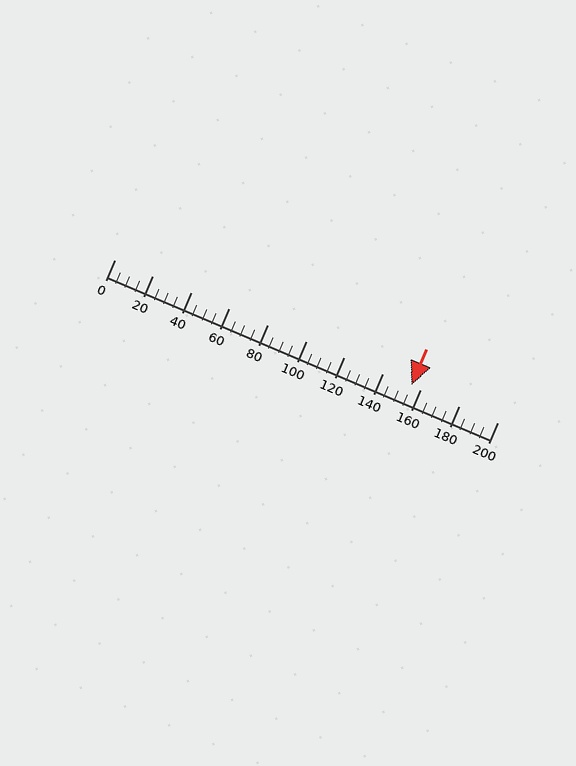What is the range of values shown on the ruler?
The ruler shows values from 0 to 200.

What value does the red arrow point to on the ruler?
The red arrow points to approximately 155.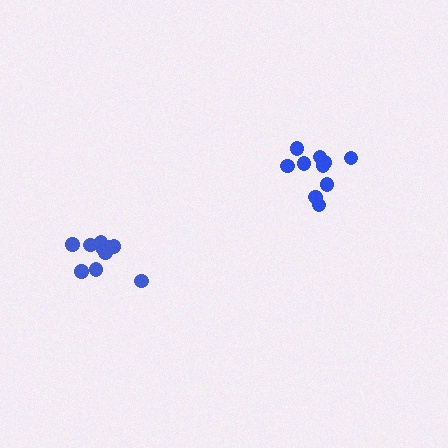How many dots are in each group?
Group 1: 10 dots, Group 2: 10 dots (20 total).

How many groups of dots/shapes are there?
There are 2 groups.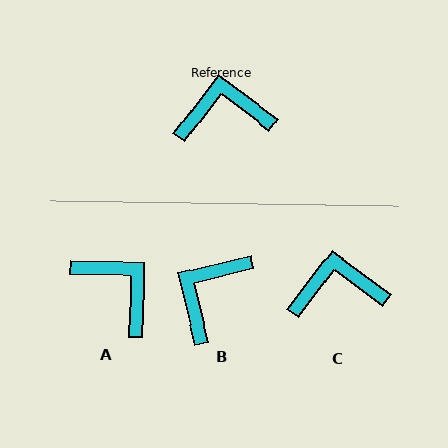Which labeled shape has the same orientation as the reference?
C.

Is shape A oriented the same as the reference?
No, it is off by about 54 degrees.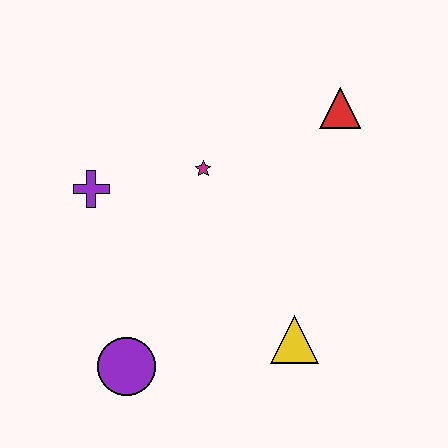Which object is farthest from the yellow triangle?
The purple cross is farthest from the yellow triangle.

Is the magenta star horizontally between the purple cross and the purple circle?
No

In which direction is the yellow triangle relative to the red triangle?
The yellow triangle is below the red triangle.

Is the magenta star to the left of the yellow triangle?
Yes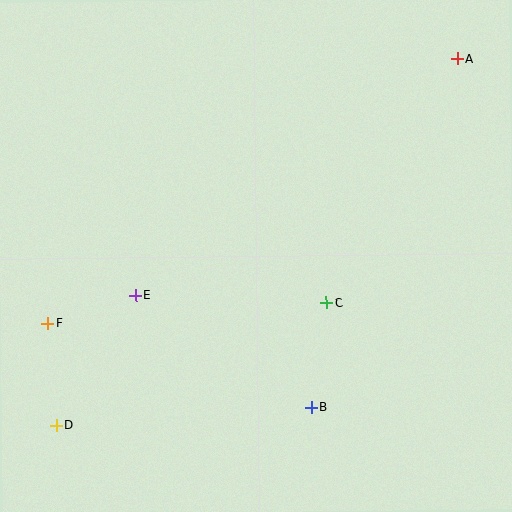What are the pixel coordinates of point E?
Point E is at (136, 296).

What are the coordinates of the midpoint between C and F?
The midpoint between C and F is at (187, 313).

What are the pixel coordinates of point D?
Point D is at (56, 425).